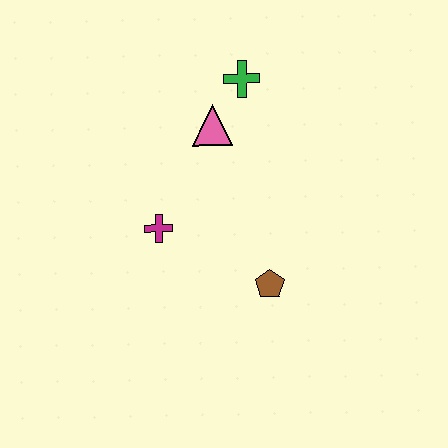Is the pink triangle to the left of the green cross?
Yes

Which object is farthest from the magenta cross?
The green cross is farthest from the magenta cross.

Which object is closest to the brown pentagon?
The magenta cross is closest to the brown pentagon.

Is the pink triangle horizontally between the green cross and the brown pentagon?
No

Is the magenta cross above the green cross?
No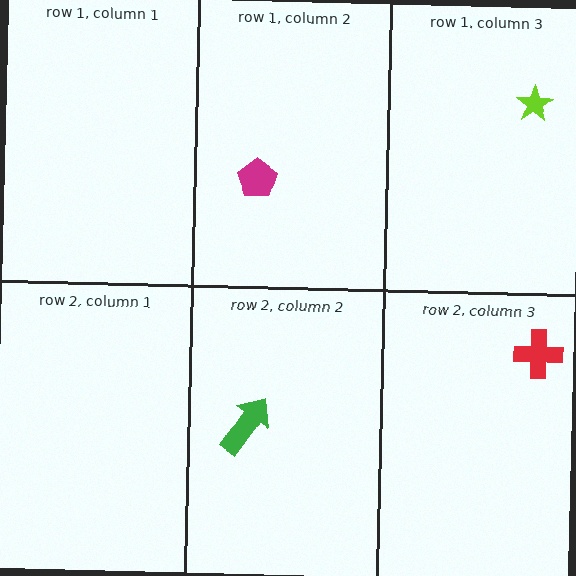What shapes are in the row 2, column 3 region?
The red cross.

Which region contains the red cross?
The row 2, column 3 region.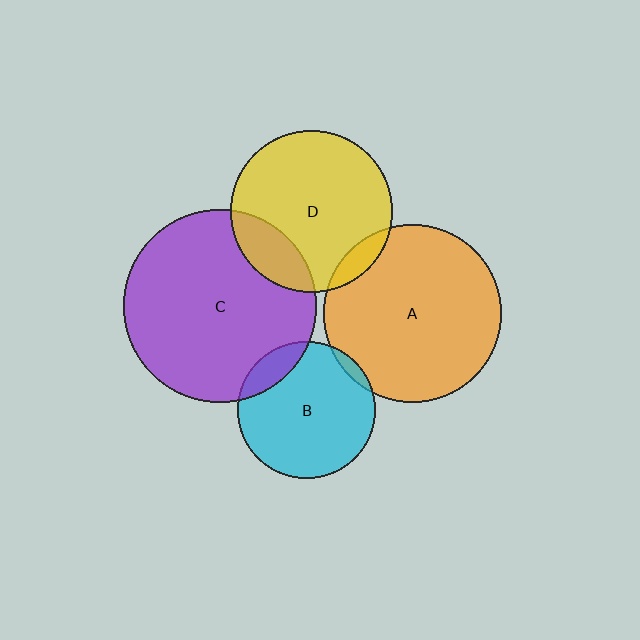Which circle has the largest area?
Circle C (purple).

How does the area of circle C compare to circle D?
Approximately 1.4 times.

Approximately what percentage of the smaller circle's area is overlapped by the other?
Approximately 10%.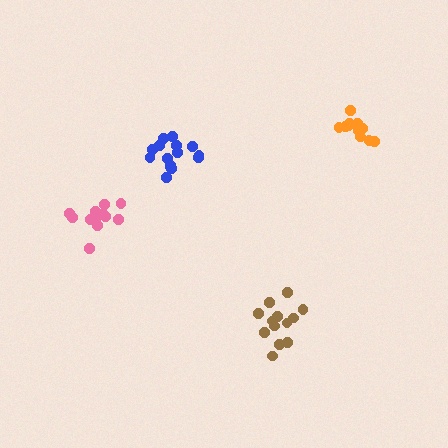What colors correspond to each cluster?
The clusters are colored: pink, blue, orange, brown.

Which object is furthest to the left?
The pink cluster is leftmost.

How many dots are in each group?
Group 1: 12 dots, Group 2: 15 dots, Group 3: 12 dots, Group 4: 13 dots (52 total).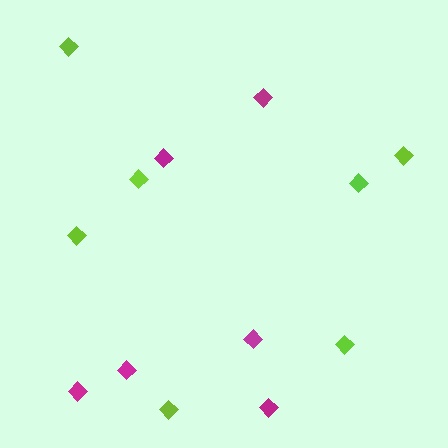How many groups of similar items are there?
There are 2 groups: one group of magenta diamonds (6) and one group of lime diamonds (7).